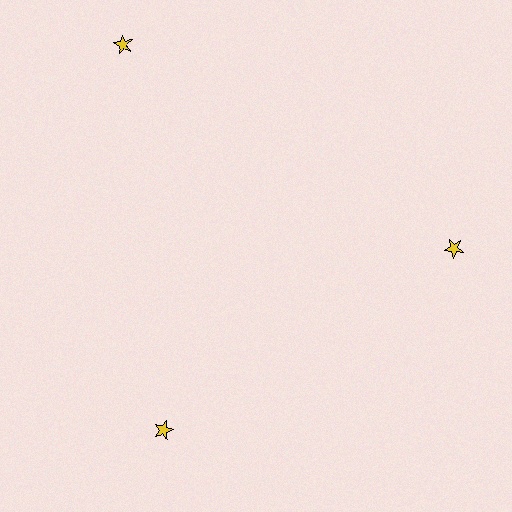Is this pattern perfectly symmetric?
No. The 3 yellow stars are arranged in a ring, but one element near the 11 o'clock position is pushed outward from the center, breaking the 3-fold rotational symmetry.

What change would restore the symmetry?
The symmetry would be restored by moving it inward, back onto the ring so that all 3 stars sit at equal angles and equal distance from the center.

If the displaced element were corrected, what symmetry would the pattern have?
It would have 3-fold rotational symmetry — the pattern would map onto itself every 120 degrees.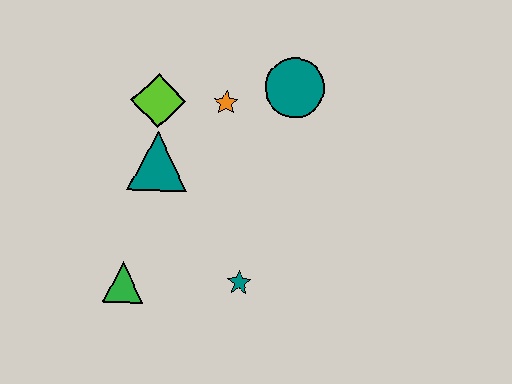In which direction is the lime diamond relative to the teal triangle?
The lime diamond is above the teal triangle.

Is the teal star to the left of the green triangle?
No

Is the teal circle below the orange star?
No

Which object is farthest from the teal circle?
The green triangle is farthest from the teal circle.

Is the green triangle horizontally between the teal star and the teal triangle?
No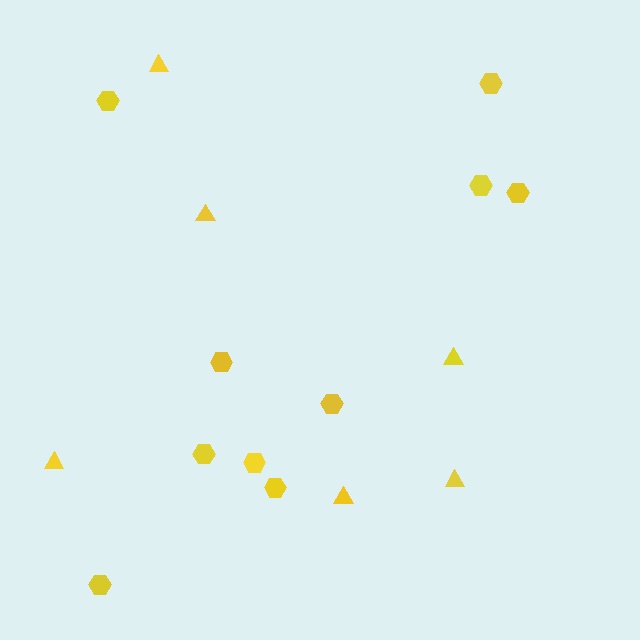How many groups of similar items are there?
There are 2 groups: one group of triangles (6) and one group of hexagons (10).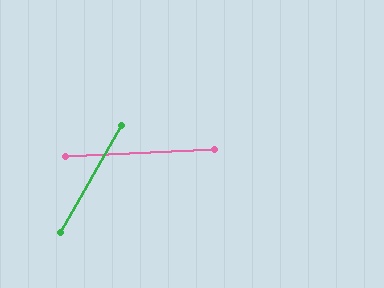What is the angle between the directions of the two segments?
Approximately 58 degrees.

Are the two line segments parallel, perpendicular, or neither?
Neither parallel nor perpendicular — they differ by about 58°.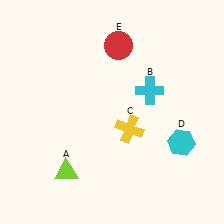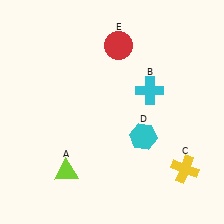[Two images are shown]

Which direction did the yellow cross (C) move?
The yellow cross (C) moved right.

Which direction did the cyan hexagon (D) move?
The cyan hexagon (D) moved left.